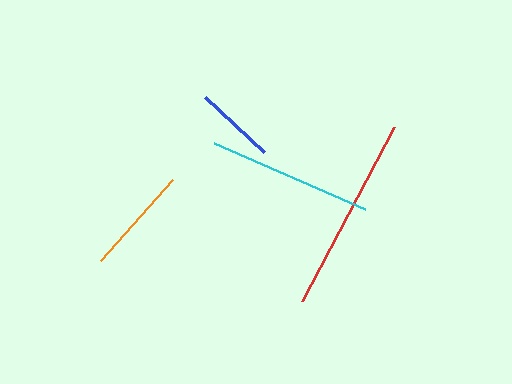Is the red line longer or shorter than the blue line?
The red line is longer than the blue line.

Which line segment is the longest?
The red line is the longest at approximately 197 pixels.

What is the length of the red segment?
The red segment is approximately 197 pixels long.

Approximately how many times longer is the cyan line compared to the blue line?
The cyan line is approximately 2.0 times the length of the blue line.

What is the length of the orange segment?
The orange segment is approximately 108 pixels long.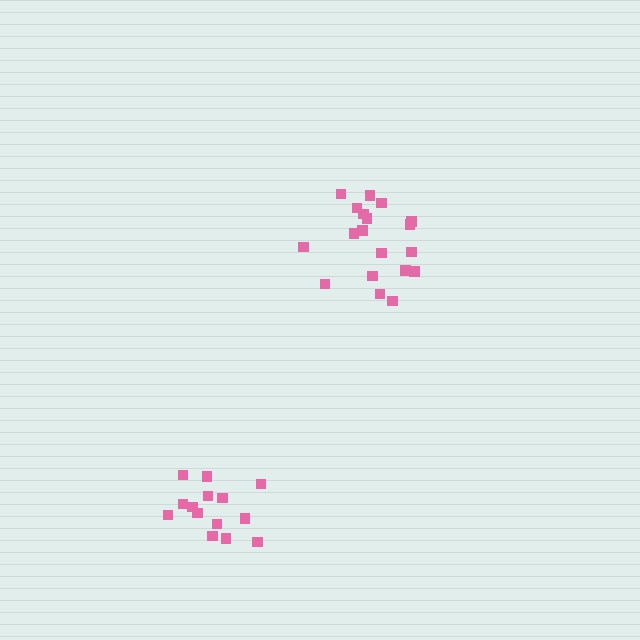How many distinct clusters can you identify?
There are 2 distinct clusters.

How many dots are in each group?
Group 1: 19 dots, Group 2: 14 dots (33 total).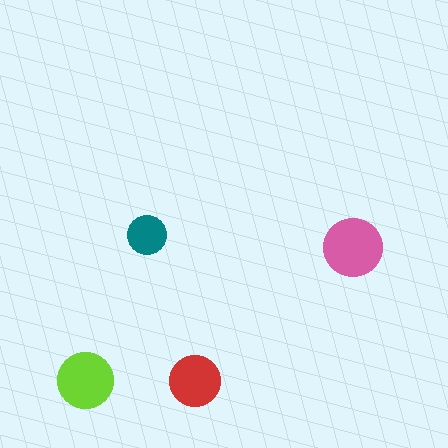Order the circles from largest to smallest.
the pink one, the lime one, the red one, the teal one.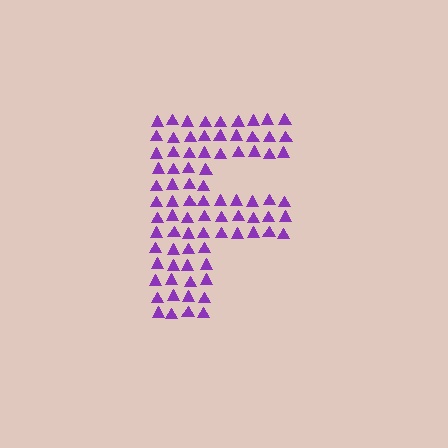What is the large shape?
The large shape is the letter F.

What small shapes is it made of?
It is made of small triangles.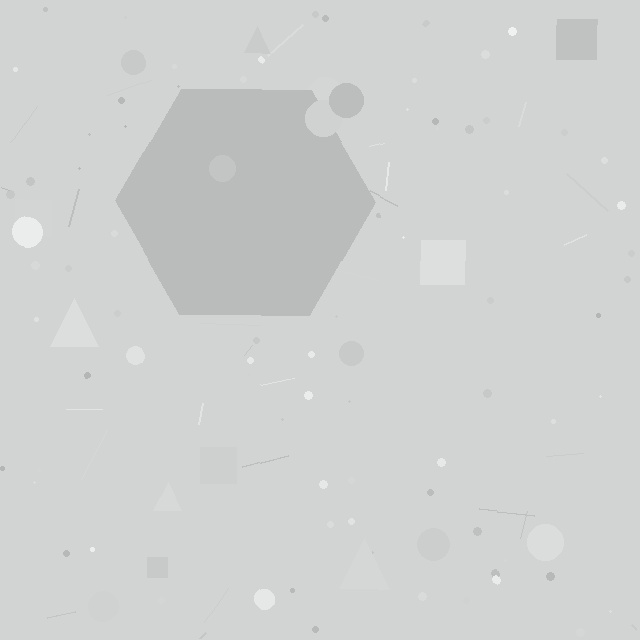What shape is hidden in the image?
A hexagon is hidden in the image.